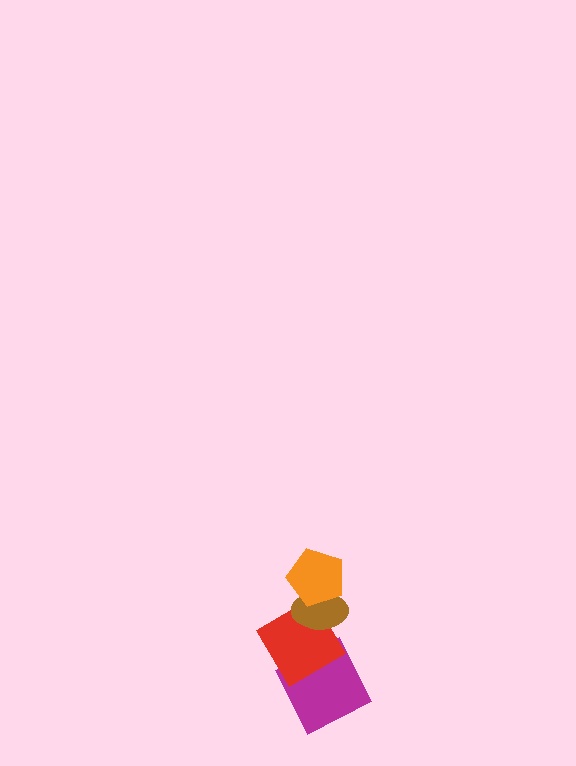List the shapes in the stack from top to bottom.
From top to bottom: the orange pentagon, the brown ellipse, the red diamond, the magenta square.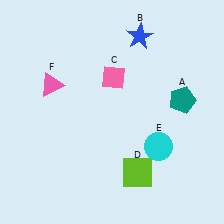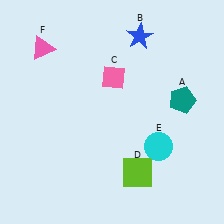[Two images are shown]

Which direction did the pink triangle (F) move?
The pink triangle (F) moved up.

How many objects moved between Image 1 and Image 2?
1 object moved between the two images.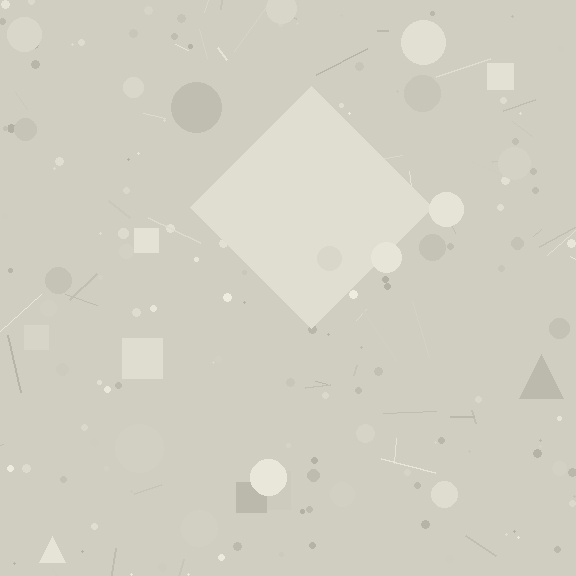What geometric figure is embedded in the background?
A diamond is embedded in the background.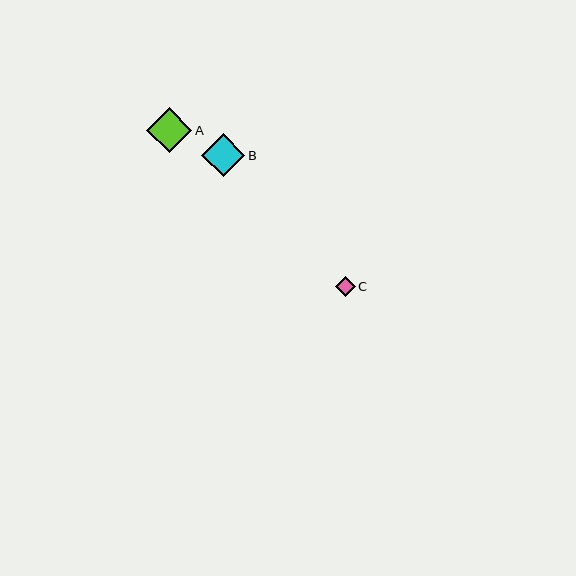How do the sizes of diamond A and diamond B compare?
Diamond A and diamond B are approximately the same size.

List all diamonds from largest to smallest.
From largest to smallest: A, B, C.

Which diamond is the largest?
Diamond A is the largest with a size of approximately 45 pixels.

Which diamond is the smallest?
Diamond C is the smallest with a size of approximately 20 pixels.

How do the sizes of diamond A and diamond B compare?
Diamond A and diamond B are approximately the same size.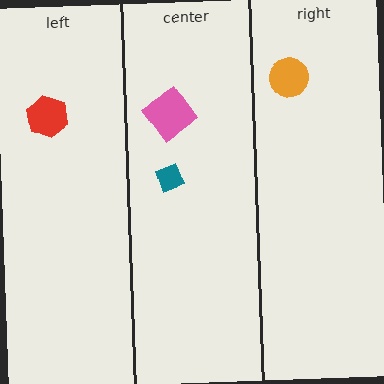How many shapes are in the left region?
1.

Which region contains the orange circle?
The right region.